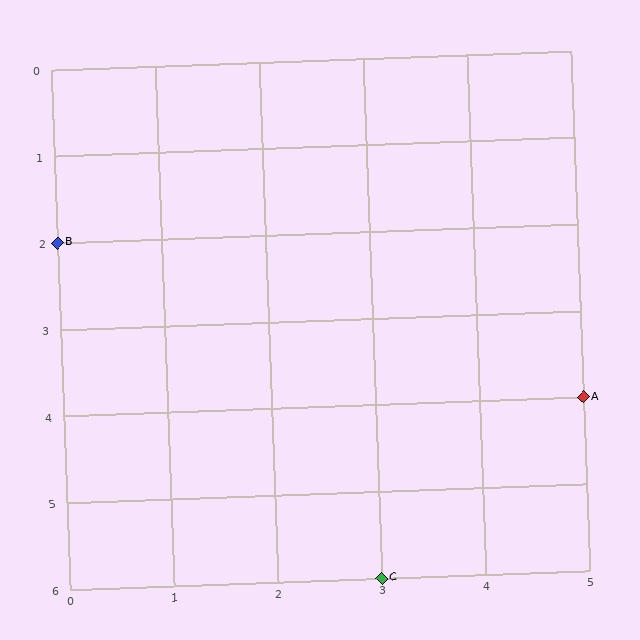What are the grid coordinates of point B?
Point B is at grid coordinates (0, 2).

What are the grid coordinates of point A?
Point A is at grid coordinates (5, 4).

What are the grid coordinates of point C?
Point C is at grid coordinates (3, 6).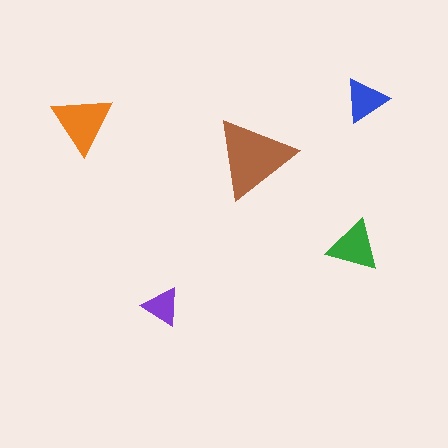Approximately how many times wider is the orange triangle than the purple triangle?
About 1.5 times wider.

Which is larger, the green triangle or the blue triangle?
The green one.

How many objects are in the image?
There are 5 objects in the image.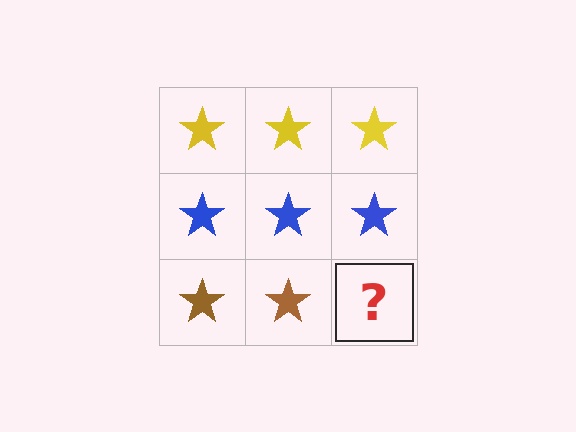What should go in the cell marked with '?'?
The missing cell should contain a brown star.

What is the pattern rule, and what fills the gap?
The rule is that each row has a consistent color. The gap should be filled with a brown star.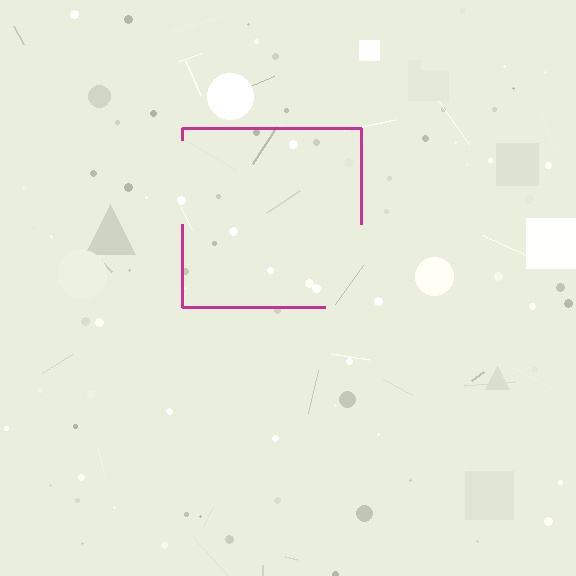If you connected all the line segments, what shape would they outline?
They would outline a square.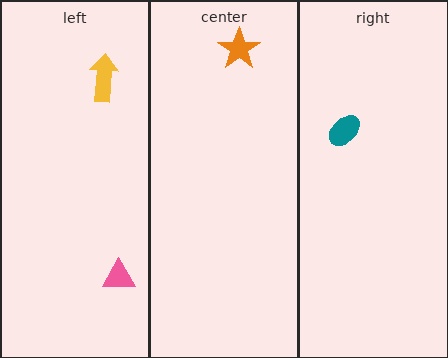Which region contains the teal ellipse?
The right region.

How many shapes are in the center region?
1.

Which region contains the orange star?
The center region.